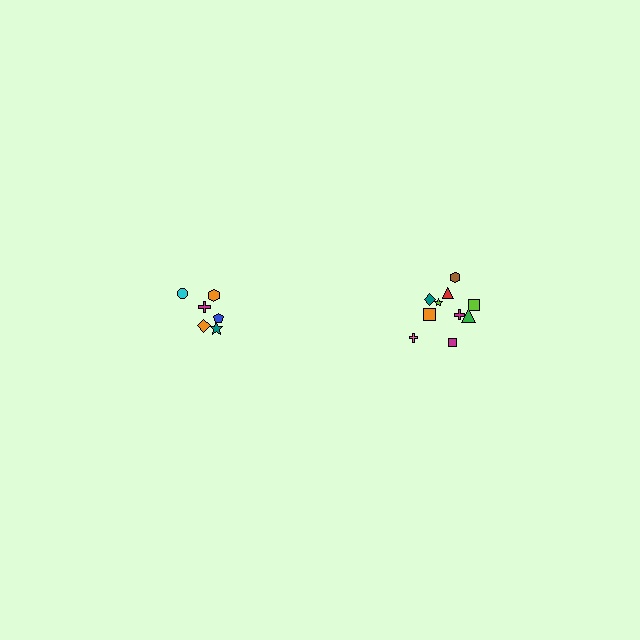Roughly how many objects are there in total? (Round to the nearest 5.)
Roughly 15 objects in total.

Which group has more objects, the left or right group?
The right group.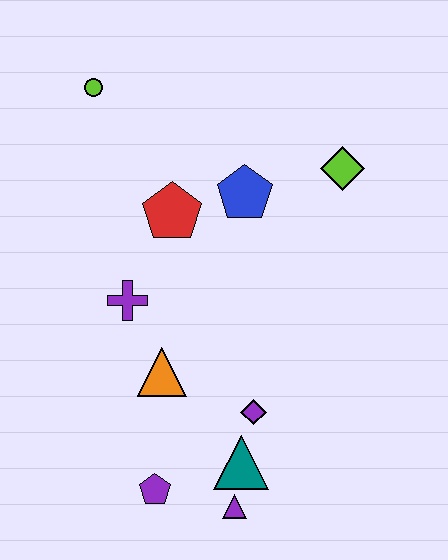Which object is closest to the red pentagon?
The blue pentagon is closest to the red pentagon.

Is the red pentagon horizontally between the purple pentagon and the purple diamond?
Yes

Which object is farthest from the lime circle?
The purple triangle is farthest from the lime circle.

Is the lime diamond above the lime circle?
No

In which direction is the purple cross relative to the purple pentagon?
The purple cross is above the purple pentagon.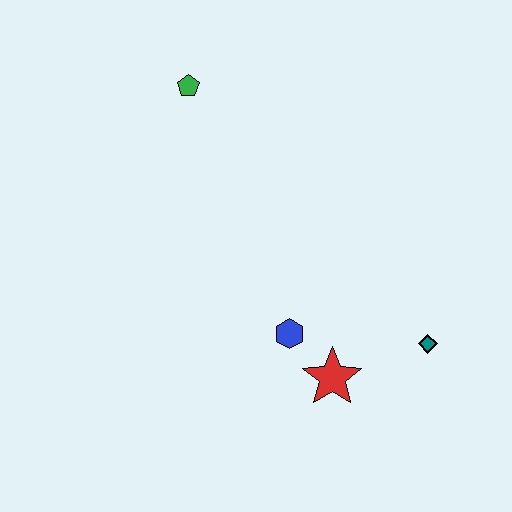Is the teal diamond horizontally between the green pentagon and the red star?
No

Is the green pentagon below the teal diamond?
No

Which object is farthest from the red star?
The green pentagon is farthest from the red star.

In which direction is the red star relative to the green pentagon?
The red star is below the green pentagon.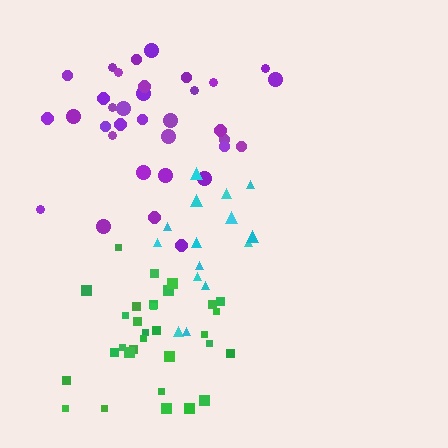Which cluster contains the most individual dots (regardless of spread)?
Purple (34).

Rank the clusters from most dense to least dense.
green, purple, cyan.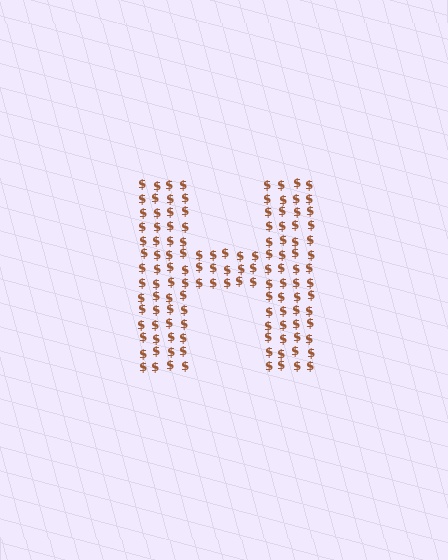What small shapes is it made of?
It is made of small dollar signs.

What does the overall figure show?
The overall figure shows the letter H.